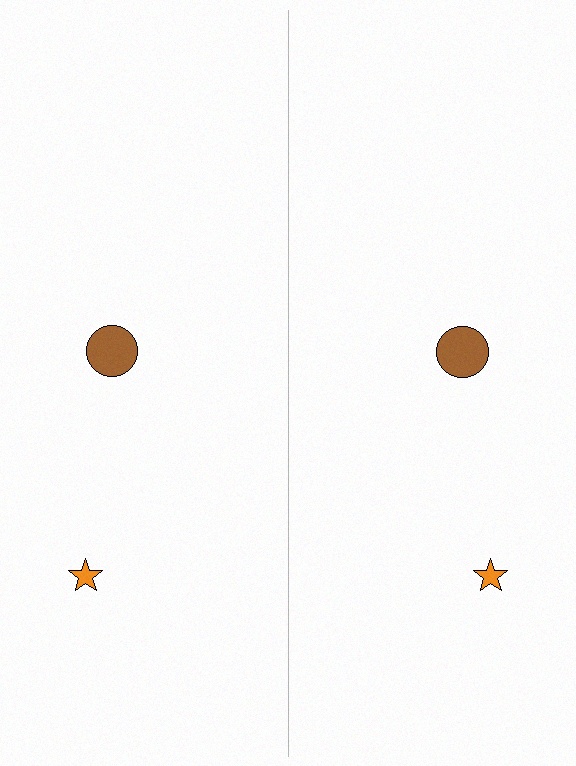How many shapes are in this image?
There are 4 shapes in this image.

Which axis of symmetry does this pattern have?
The pattern has a vertical axis of symmetry running through the center of the image.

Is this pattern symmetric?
Yes, this pattern has bilateral (reflection) symmetry.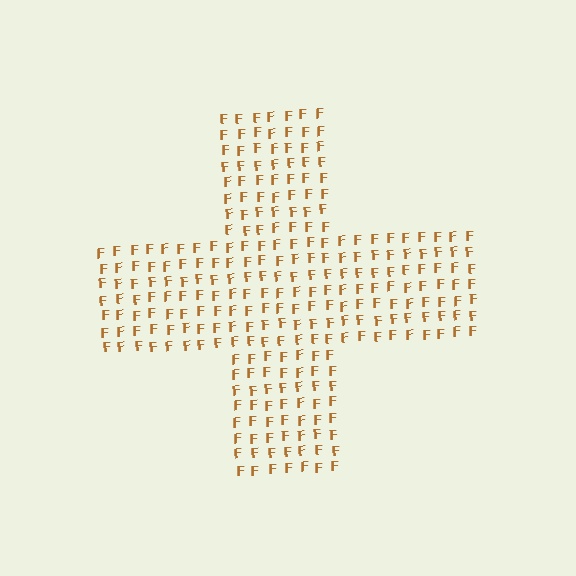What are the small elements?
The small elements are letter F's.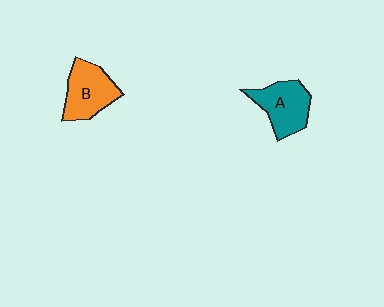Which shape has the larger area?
Shape B (orange).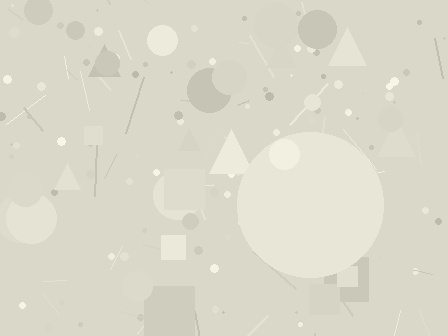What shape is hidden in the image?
A circle is hidden in the image.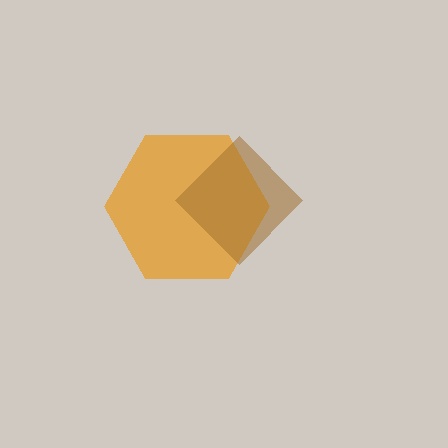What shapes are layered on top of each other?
The layered shapes are: an orange hexagon, a brown diamond.